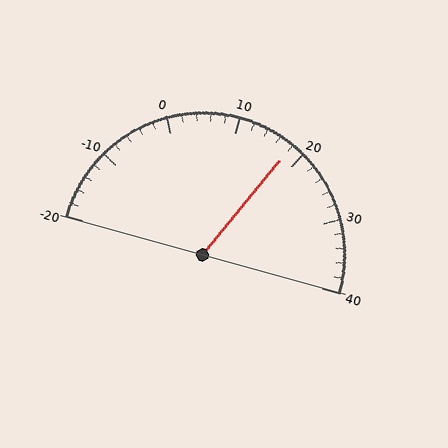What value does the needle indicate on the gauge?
The needle indicates approximately 18.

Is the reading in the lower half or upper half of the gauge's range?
The reading is in the upper half of the range (-20 to 40).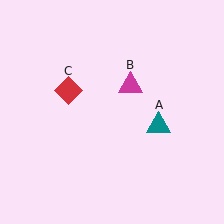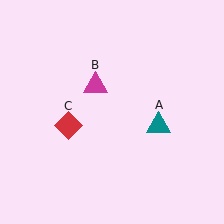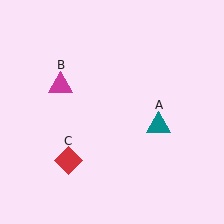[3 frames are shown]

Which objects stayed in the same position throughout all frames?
Teal triangle (object A) remained stationary.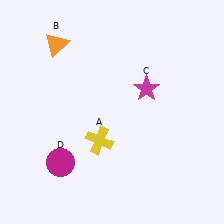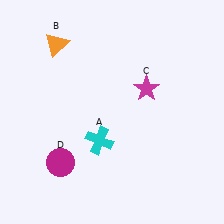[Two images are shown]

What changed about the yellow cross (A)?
In Image 1, A is yellow. In Image 2, it changed to cyan.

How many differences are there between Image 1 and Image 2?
There is 1 difference between the two images.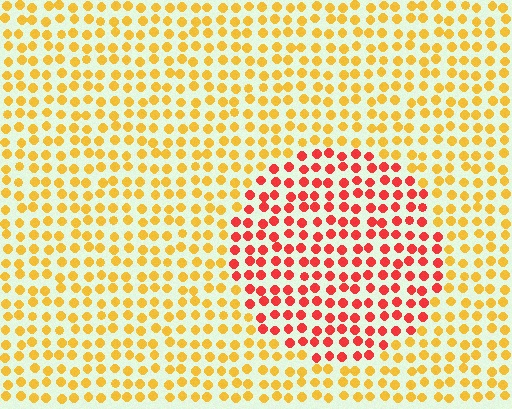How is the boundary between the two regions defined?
The boundary is defined purely by a slight shift in hue (about 45 degrees). Spacing, size, and orientation are identical on both sides.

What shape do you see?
I see a circle.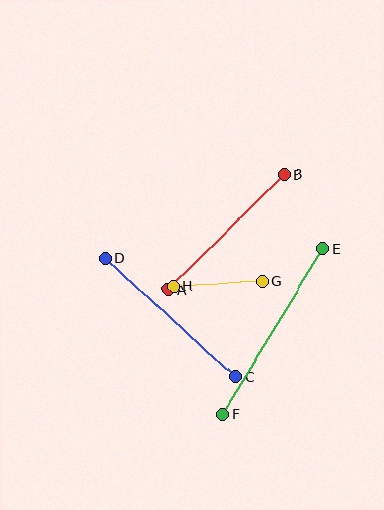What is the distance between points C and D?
The distance is approximately 176 pixels.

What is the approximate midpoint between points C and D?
The midpoint is at approximately (170, 318) pixels.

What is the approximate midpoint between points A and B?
The midpoint is at approximately (226, 232) pixels.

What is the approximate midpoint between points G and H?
The midpoint is at approximately (218, 284) pixels.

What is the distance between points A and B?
The distance is approximately 164 pixels.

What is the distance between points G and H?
The distance is approximately 89 pixels.